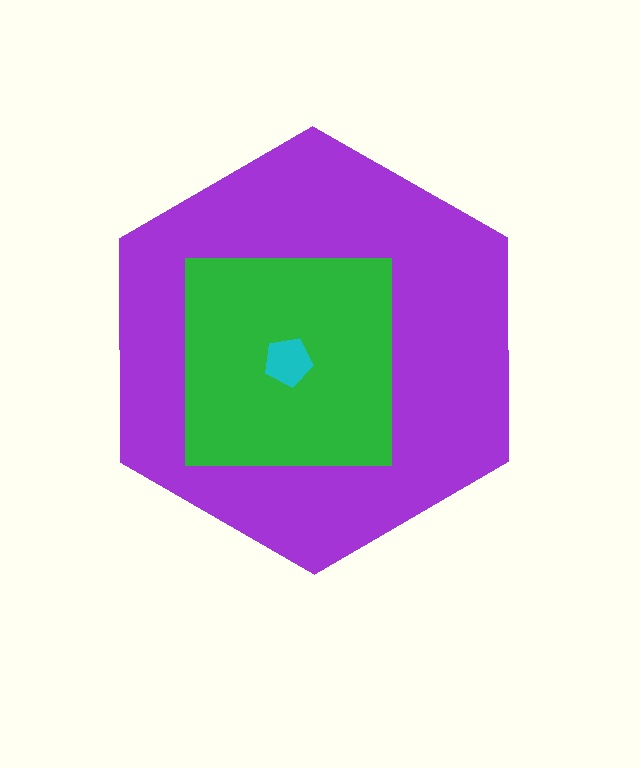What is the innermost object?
The cyan pentagon.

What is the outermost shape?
The purple hexagon.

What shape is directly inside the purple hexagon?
The green square.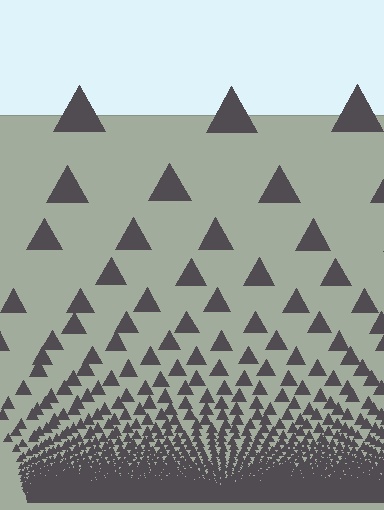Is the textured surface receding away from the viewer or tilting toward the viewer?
The surface appears to tilt toward the viewer. Texture elements get larger and sparser toward the top.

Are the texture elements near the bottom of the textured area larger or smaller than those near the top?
Smaller. The gradient is inverted — elements near the bottom are smaller and denser.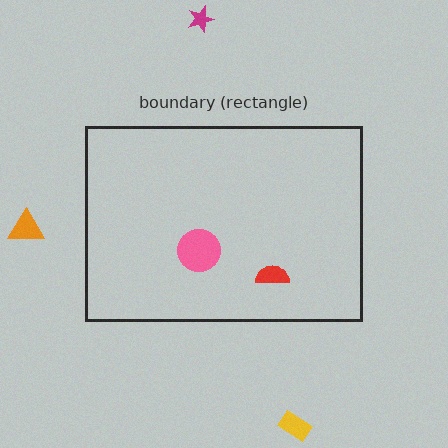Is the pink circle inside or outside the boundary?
Inside.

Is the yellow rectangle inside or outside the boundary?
Outside.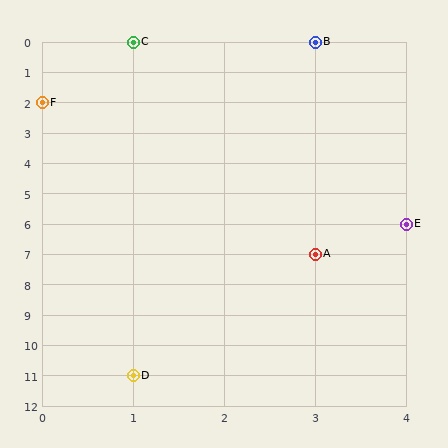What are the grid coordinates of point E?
Point E is at grid coordinates (4, 6).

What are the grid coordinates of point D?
Point D is at grid coordinates (1, 11).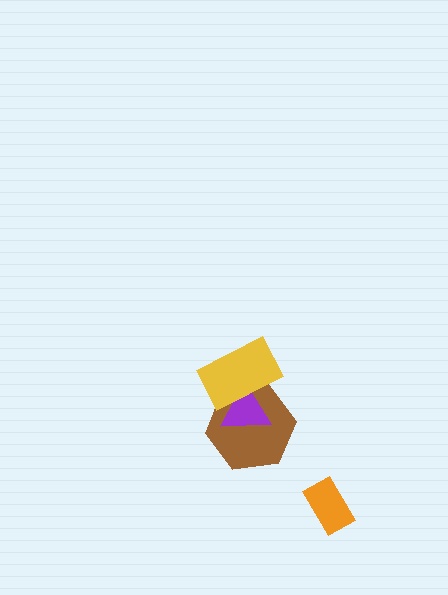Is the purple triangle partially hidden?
Yes, it is partially covered by another shape.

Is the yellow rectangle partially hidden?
No, no other shape covers it.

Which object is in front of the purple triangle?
The yellow rectangle is in front of the purple triangle.